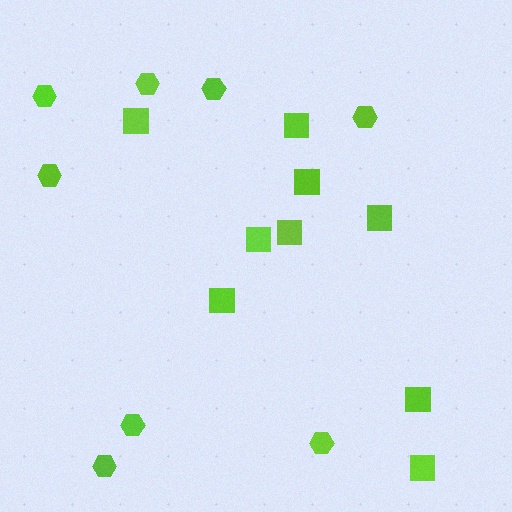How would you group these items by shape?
There are 2 groups: one group of hexagons (8) and one group of squares (9).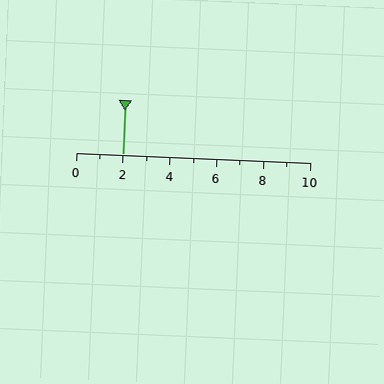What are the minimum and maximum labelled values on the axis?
The axis runs from 0 to 10.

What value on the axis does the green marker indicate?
The marker indicates approximately 2.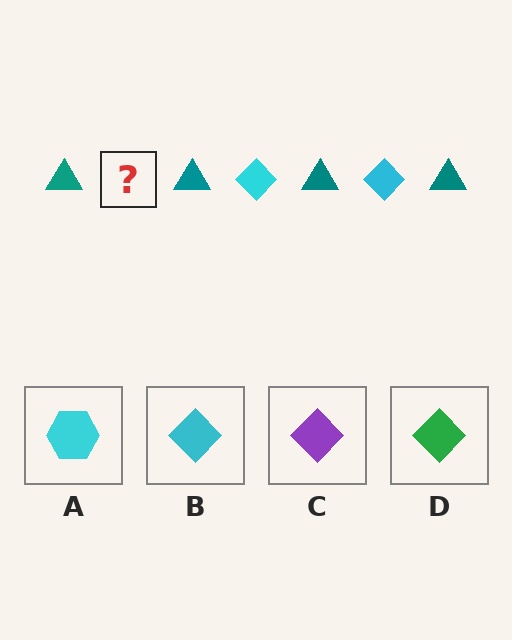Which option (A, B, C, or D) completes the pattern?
B.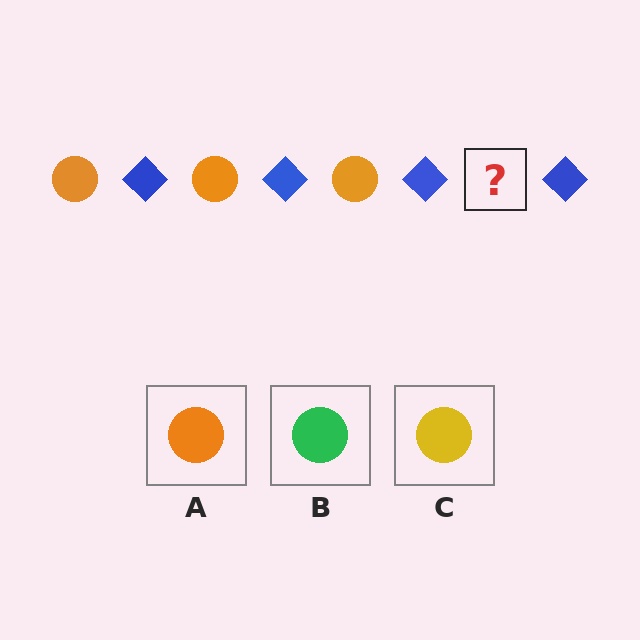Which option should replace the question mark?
Option A.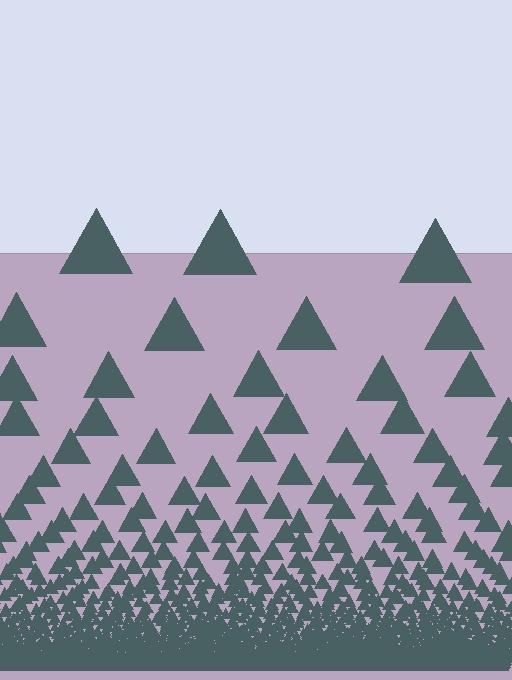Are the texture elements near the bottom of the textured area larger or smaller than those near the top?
Smaller. The gradient is inverted — elements near the bottom are smaller and denser.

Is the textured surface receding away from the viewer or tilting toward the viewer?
The surface appears to tilt toward the viewer. Texture elements get larger and sparser toward the top.